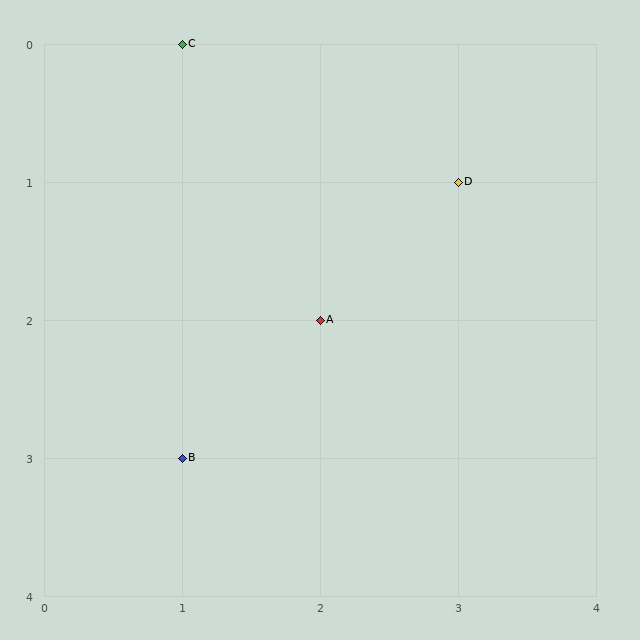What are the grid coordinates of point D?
Point D is at grid coordinates (3, 1).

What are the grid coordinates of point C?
Point C is at grid coordinates (1, 0).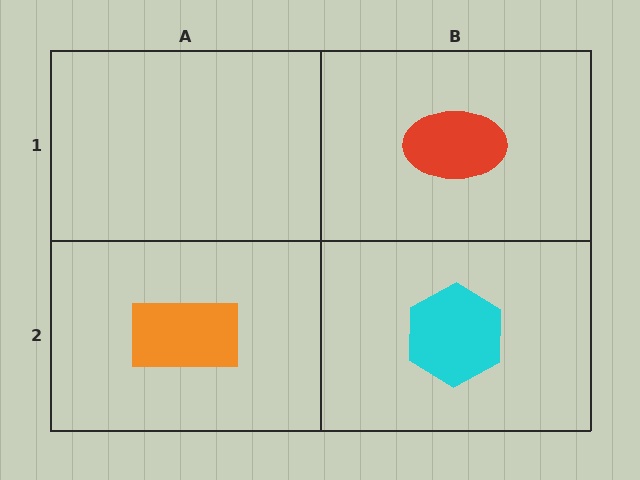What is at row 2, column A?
An orange rectangle.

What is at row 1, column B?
A red ellipse.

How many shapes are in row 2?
2 shapes.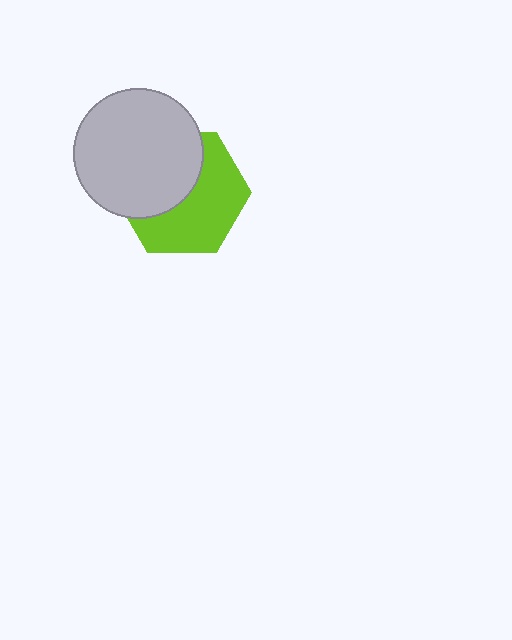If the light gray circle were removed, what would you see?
You would see the complete lime hexagon.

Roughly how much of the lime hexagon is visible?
About half of it is visible (roughly 54%).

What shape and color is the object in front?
The object in front is a light gray circle.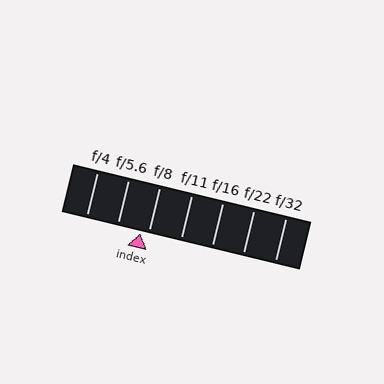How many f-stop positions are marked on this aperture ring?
There are 7 f-stop positions marked.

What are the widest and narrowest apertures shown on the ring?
The widest aperture shown is f/4 and the narrowest is f/32.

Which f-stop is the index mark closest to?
The index mark is closest to f/8.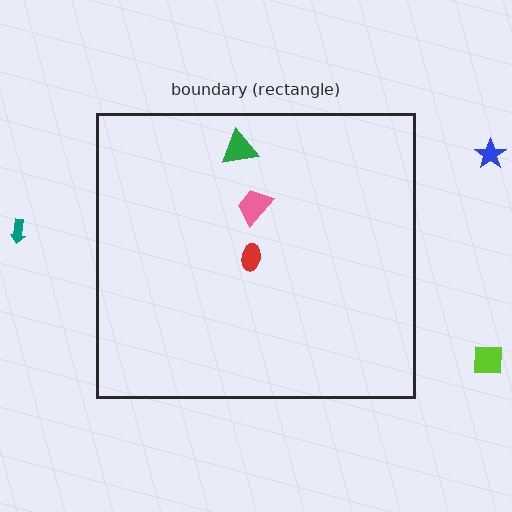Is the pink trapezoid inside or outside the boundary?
Inside.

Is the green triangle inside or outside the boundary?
Inside.